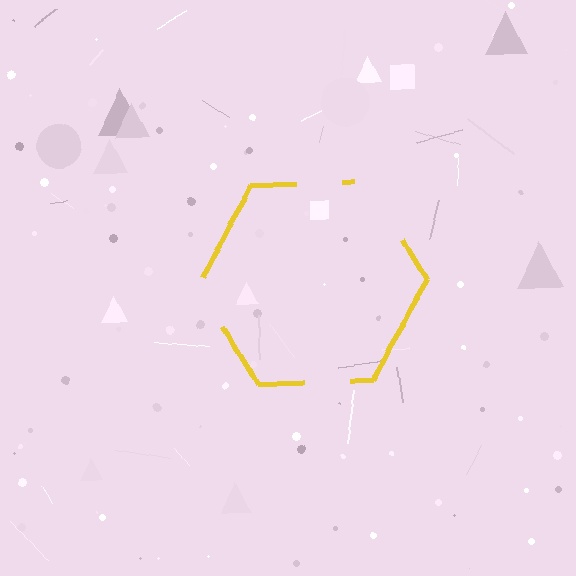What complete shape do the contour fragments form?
The contour fragments form a hexagon.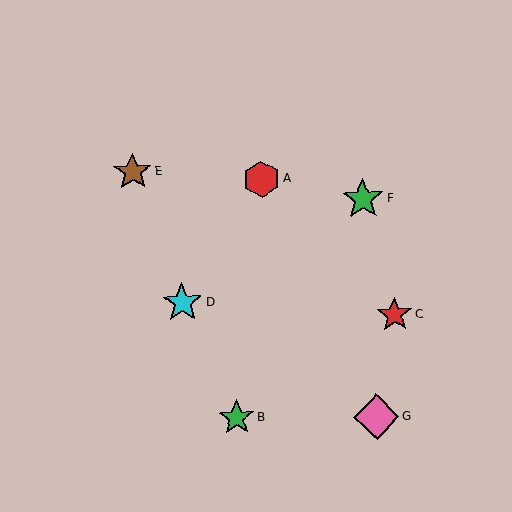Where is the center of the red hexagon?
The center of the red hexagon is at (262, 179).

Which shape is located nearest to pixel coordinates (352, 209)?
The green star (labeled F) at (363, 199) is nearest to that location.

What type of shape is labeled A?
Shape A is a red hexagon.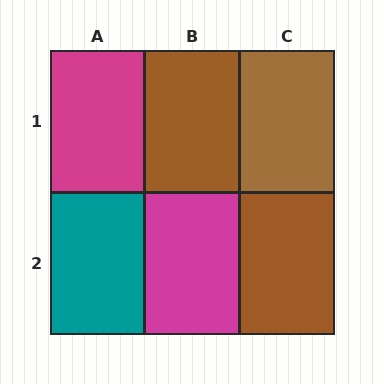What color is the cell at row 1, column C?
Brown.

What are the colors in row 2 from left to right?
Teal, magenta, brown.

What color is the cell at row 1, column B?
Brown.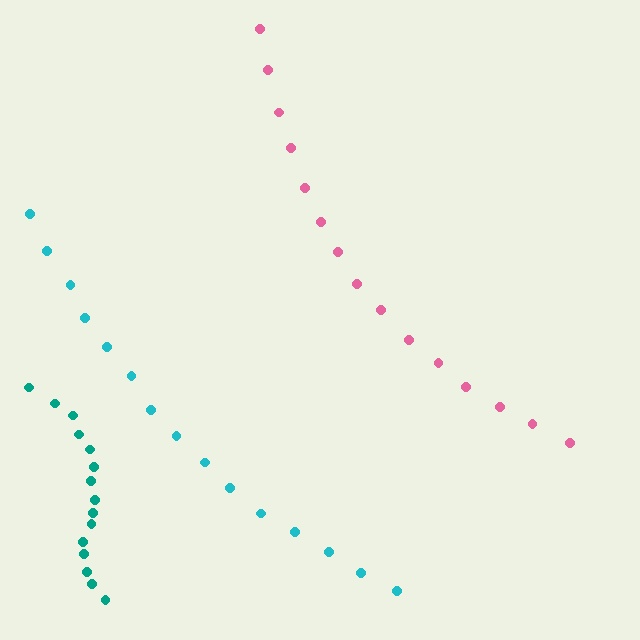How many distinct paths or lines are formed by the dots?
There are 3 distinct paths.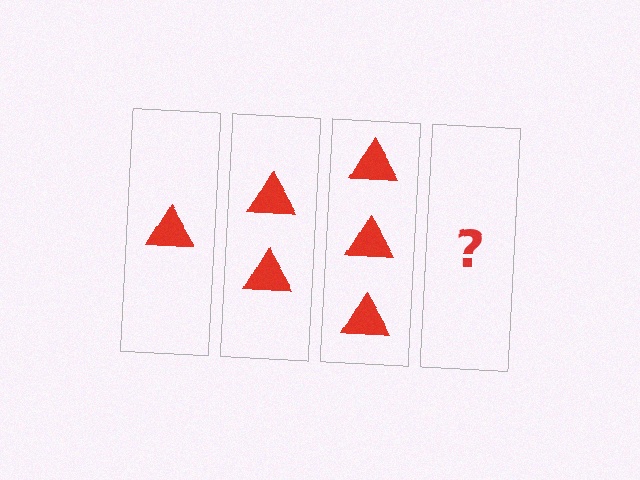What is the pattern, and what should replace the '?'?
The pattern is that each step adds one more triangle. The '?' should be 4 triangles.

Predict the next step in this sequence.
The next step is 4 triangles.